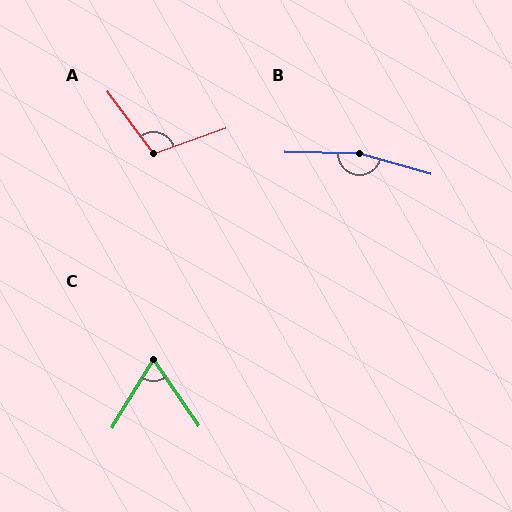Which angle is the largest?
B, at approximately 165 degrees.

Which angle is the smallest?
C, at approximately 66 degrees.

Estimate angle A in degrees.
Approximately 108 degrees.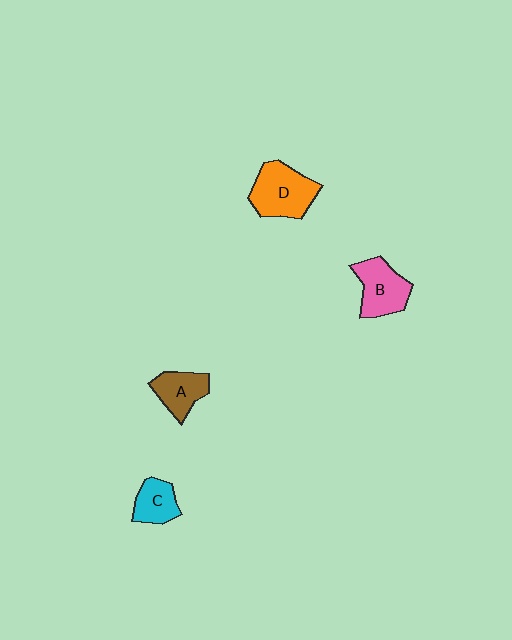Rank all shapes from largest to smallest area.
From largest to smallest: D (orange), B (pink), A (brown), C (cyan).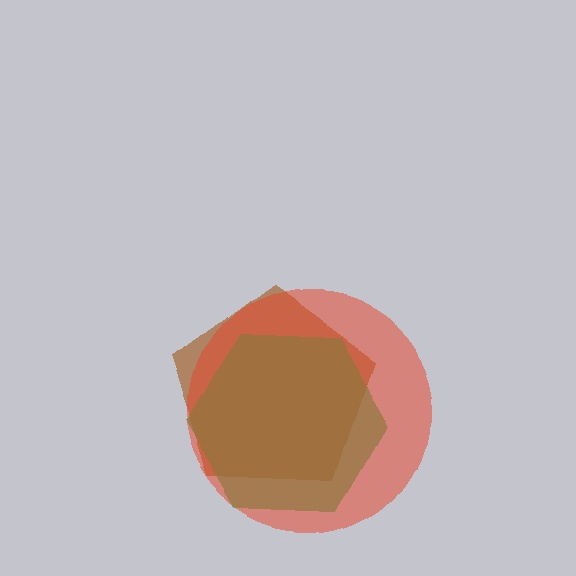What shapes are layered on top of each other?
The layered shapes are: a brown pentagon, a green hexagon, a red circle.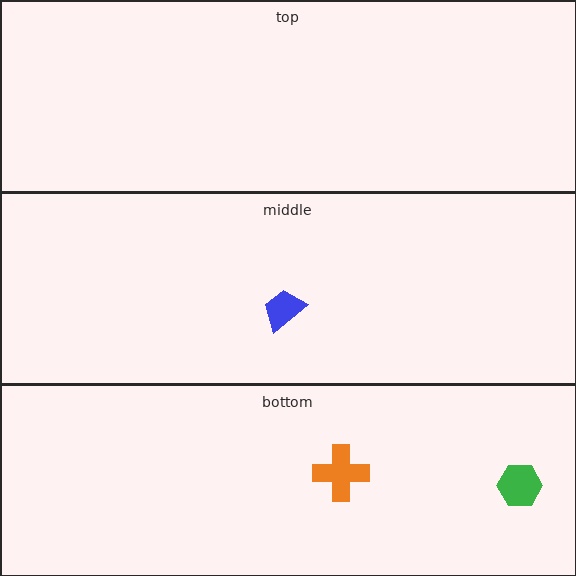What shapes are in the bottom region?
The orange cross, the green hexagon.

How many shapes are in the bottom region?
2.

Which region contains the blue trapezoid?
The middle region.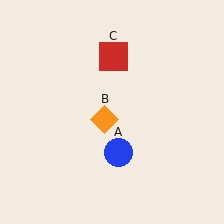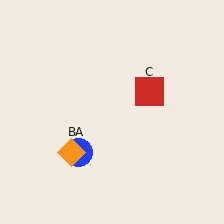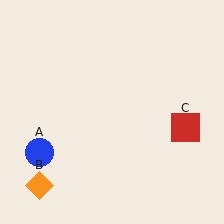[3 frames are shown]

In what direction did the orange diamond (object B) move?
The orange diamond (object B) moved down and to the left.